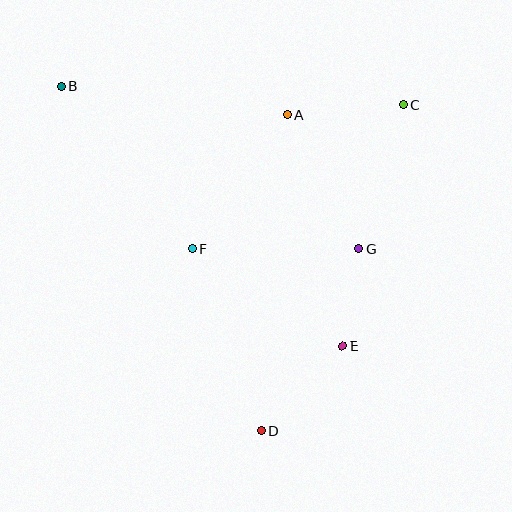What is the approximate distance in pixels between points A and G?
The distance between A and G is approximately 152 pixels.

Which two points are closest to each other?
Points E and G are closest to each other.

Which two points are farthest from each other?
Points B and D are farthest from each other.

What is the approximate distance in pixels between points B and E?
The distance between B and E is approximately 383 pixels.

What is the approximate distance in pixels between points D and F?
The distance between D and F is approximately 194 pixels.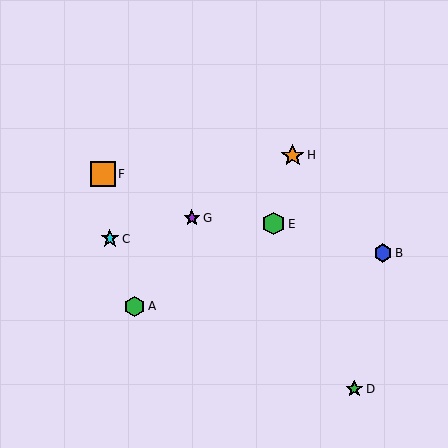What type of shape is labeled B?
Shape B is a blue hexagon.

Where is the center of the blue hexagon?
The center of the blue hexagon is at (383, 253).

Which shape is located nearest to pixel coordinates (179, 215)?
The purple star (labeled G) at (192, 218) is nearest to that location.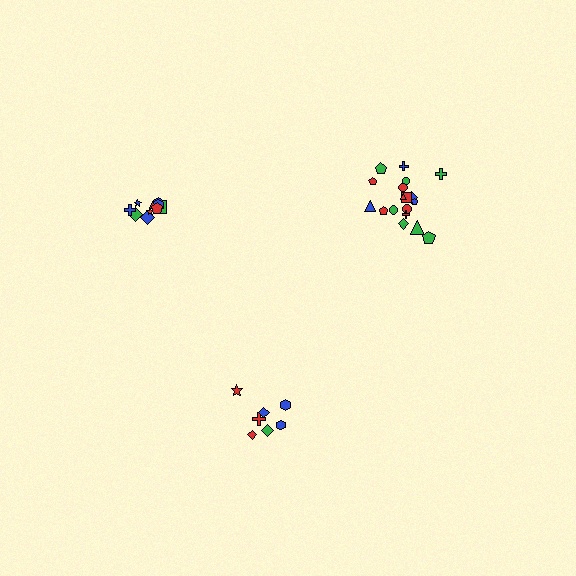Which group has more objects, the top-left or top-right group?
The top-right group.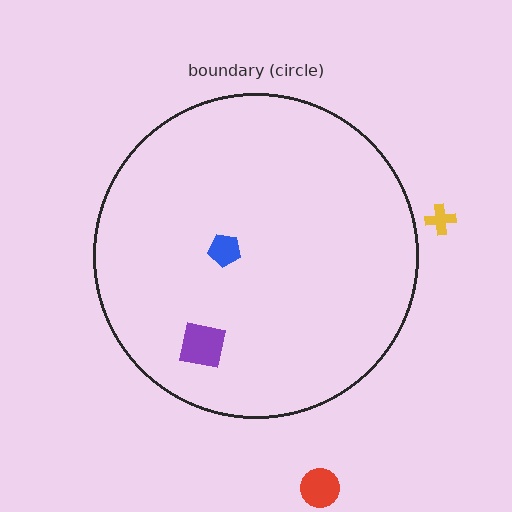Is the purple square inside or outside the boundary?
Inside.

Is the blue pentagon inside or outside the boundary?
Inside.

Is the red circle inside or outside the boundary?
Outside.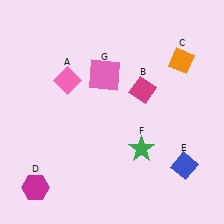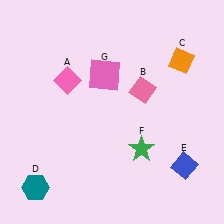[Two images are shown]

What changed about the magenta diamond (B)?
In Image 1, B is magenta. In Image 2, it changed to pink.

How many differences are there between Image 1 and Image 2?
There are 2 differences between the two images.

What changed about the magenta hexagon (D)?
In Image 1, D is magenta. In Image 2, it changed to teal.